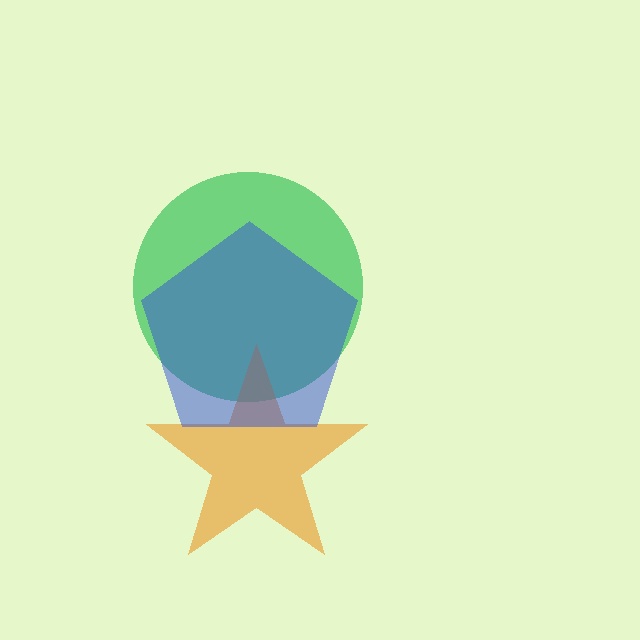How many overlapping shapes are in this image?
There are 3 overlapping shapes in the image.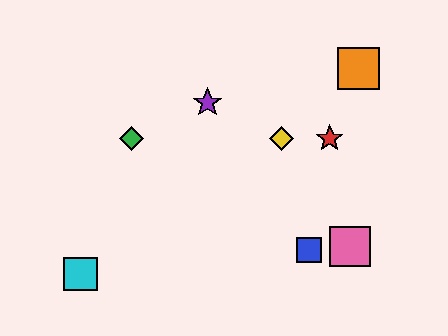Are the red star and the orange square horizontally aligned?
No, the red star is at y≈139 and the orange square is at y≈68.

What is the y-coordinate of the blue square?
The blue square is at y≈250.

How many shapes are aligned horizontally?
3 shapes (the red star, the green diamond, the yellow diamond) are aligned horizontally.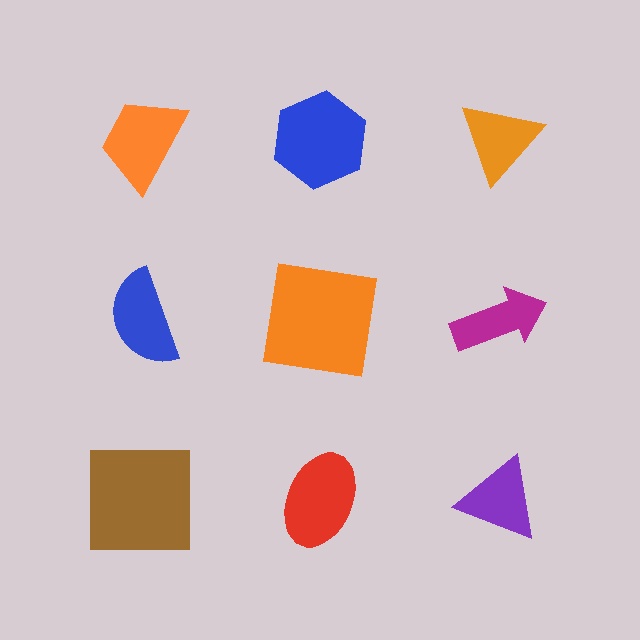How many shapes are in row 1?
3 shapes.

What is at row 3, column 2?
A red ellipse.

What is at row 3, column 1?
A brown square.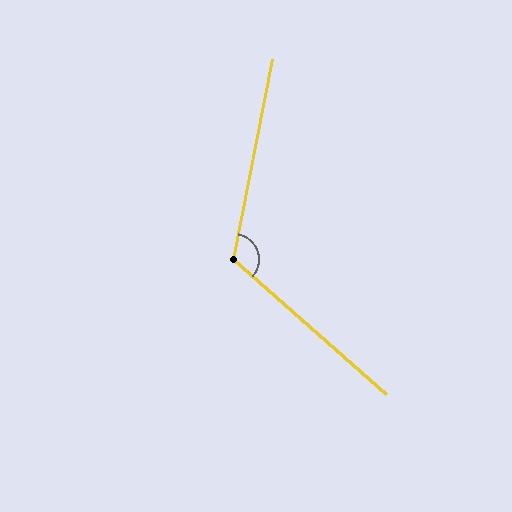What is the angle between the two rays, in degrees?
Approximately 120 degrees.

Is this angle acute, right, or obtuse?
It is obtuse.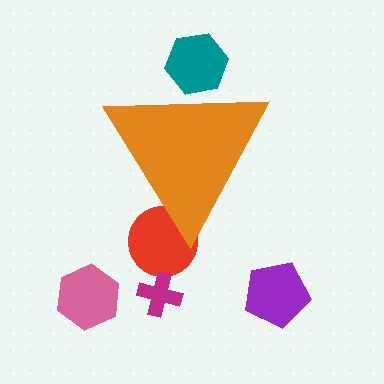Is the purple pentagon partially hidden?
No, the purple pentagon is fully visible.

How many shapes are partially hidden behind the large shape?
2 shapes are partially hidden.